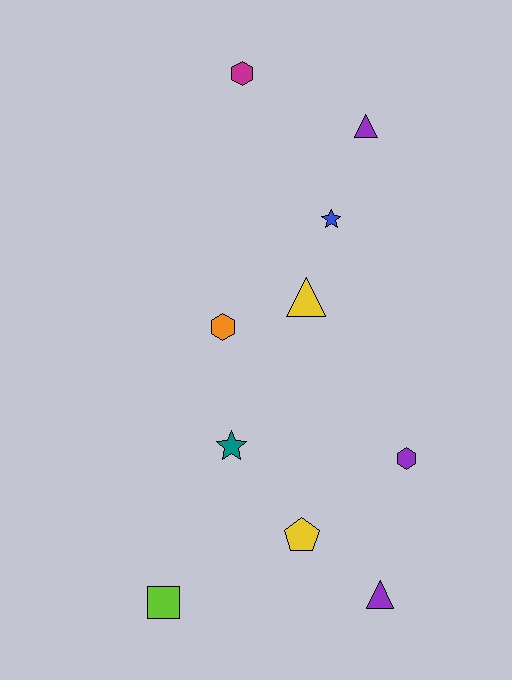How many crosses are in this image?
There are no crosses.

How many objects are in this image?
There are 10 objects.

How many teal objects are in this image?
There is 1 teal object.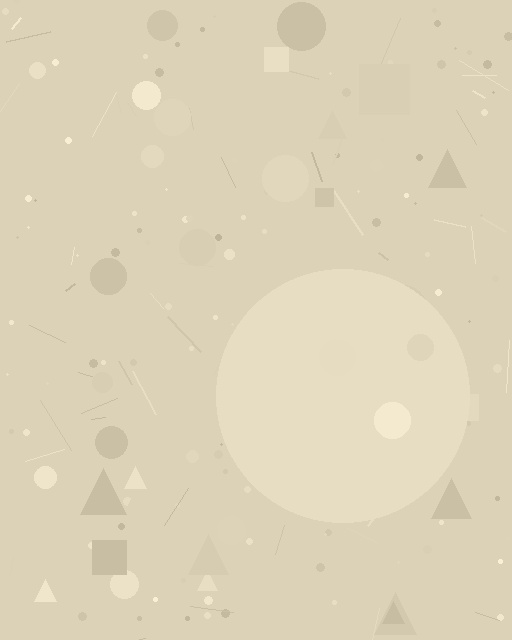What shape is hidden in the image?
A circle is hidden in the image.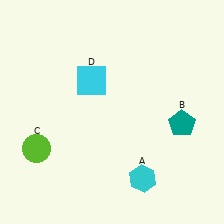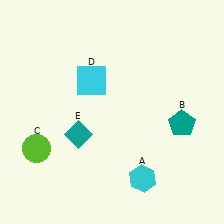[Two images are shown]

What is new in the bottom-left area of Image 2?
A teal diamond (E) was added in the bottom-left area of Image 2.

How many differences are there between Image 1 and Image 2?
There is 1 difference between the two images.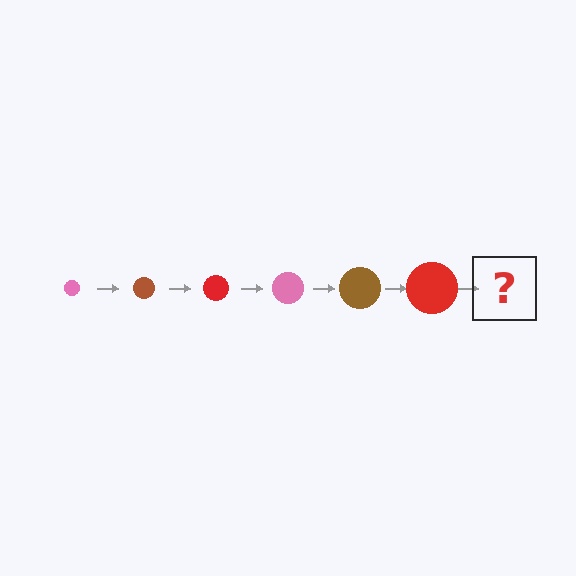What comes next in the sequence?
The next element should be a pink circle, larger than the previous one.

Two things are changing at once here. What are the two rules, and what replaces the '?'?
The two rules are that the circle grows larger each step and the color cycles through pink, brown, and red. The '?' should be a pink circle, larger than the previous one.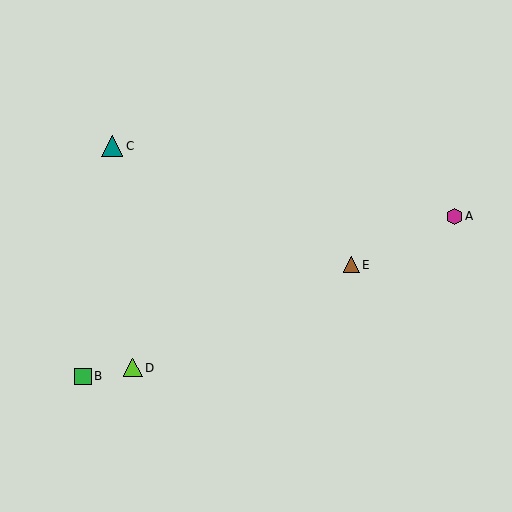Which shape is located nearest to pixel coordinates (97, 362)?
The green square (labeled B) at (83, 376) is nearest to that location.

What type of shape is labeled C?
Shape C is a teal triangle.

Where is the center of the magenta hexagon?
The center of the magenta hexagon is at (454, 216).